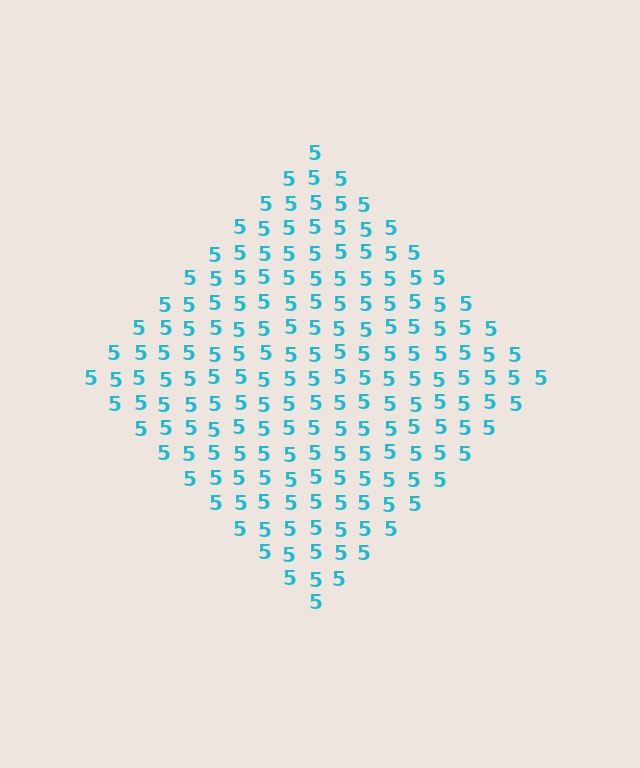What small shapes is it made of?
It is made of small digit 5's.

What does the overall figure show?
The overall figure shows a diamond.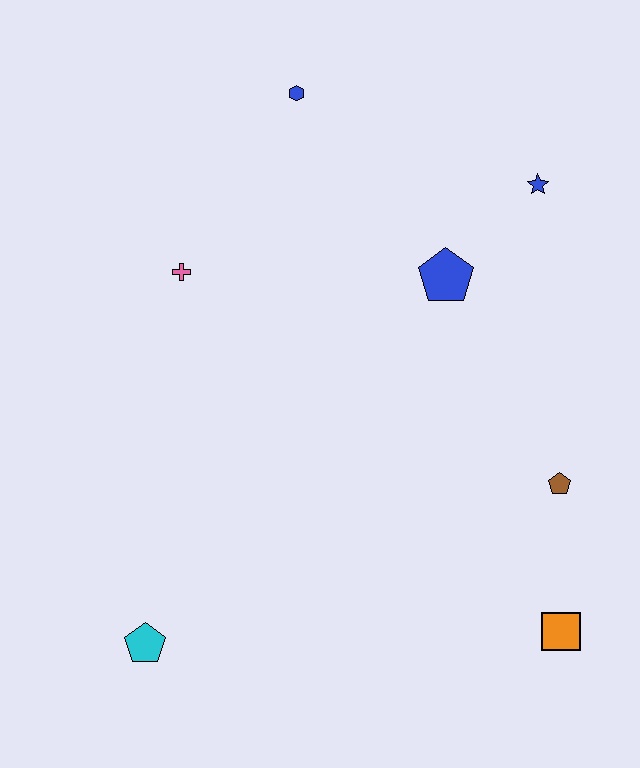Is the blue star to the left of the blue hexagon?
No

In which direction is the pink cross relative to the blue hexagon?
The pink cross is below the blue hexagon.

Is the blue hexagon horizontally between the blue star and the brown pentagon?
No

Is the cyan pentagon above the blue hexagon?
No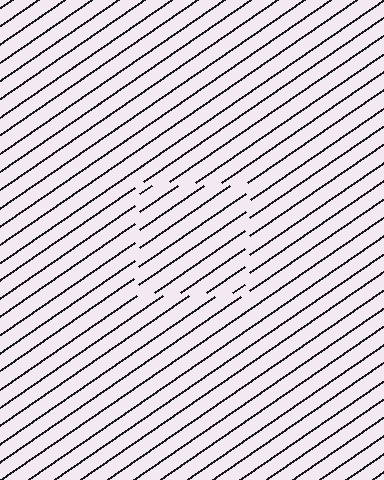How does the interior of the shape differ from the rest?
The interior of the shape contains the same grating, shifted by half a period — the contour is defined by the phase discontinuity where line-ends from the inner and outer gratings abut.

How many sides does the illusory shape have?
4 sides — the line-ends trace a square.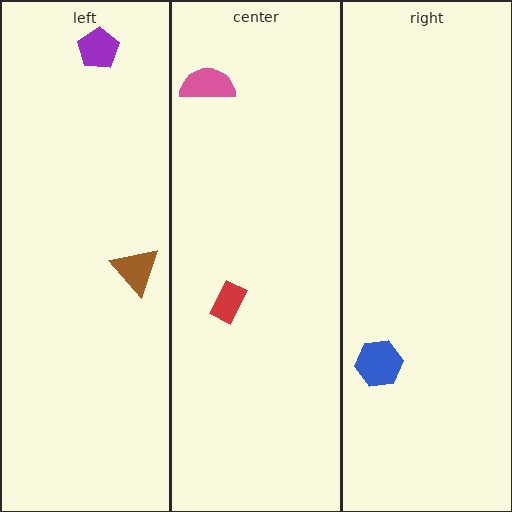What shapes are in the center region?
The pink semicircle, the red rectangle.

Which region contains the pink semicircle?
The center region.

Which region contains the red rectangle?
The center region.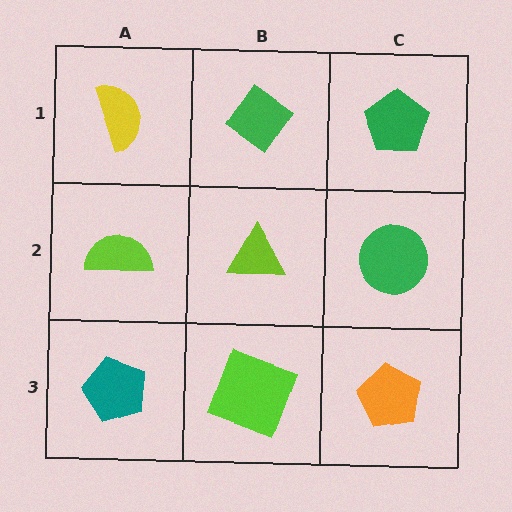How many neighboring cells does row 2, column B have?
4.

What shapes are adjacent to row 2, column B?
A green diamond (row 1, column B), a lime square (row 3, column B), a lime semicircle (row 2, column A), a green circle (row 2, column C).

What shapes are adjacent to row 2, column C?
A green pentagon (row 1, column C), an orange pentagon (row 3, column C), a lime triangle (row 2, column B).